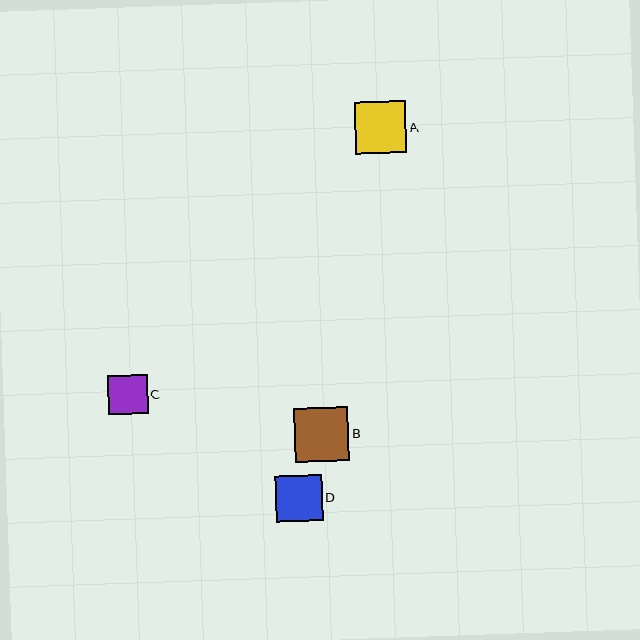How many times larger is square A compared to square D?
Square A is approximately 1.1 times the size of square D.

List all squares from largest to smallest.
From largest to smallest: B, A, D, C.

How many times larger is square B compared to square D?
Square B is approximately 1.2 times the size of square D.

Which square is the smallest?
Square C is the smallest with a size of approximately 40 pixels.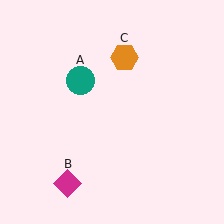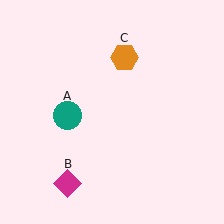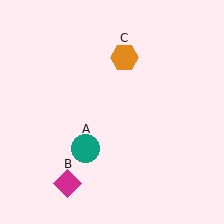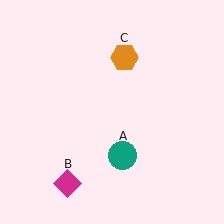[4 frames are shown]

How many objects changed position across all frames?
1 object changed position: teal circle (object A).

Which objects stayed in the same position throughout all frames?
Magenta diamond (object B) and orange hexagon (object C) remained stationary.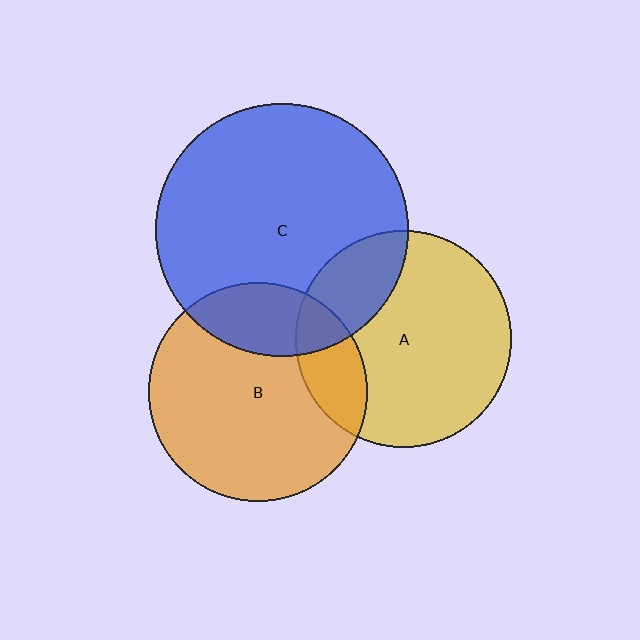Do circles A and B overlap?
Yes.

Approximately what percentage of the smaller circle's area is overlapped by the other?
Approximately 20%.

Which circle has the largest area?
Circle C (blue).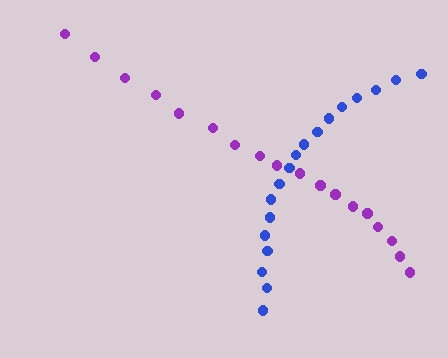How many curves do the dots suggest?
There are 2 distinct paths.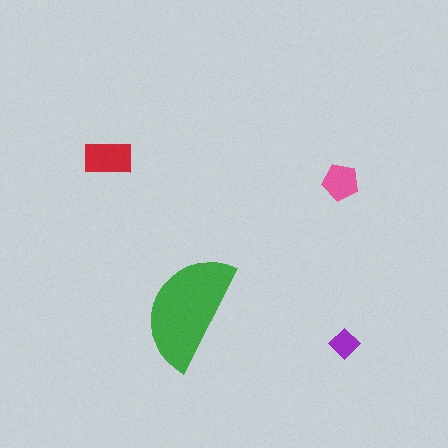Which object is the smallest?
The purple diamond.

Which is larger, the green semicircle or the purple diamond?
The green semicircle.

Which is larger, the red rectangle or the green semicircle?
The green semicircle.